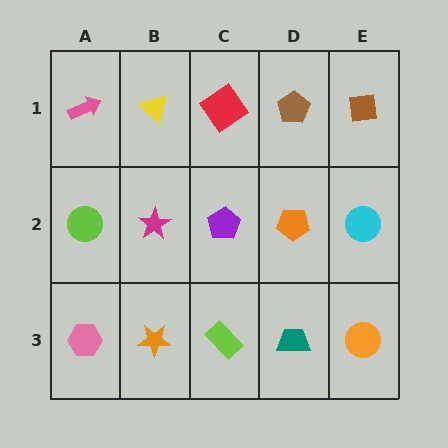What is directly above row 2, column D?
A brown pentagon.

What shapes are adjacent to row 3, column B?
A magenta star (row 2, column B), a pink hexagon (row 3, column A), a lime rectangle (row 3, column C).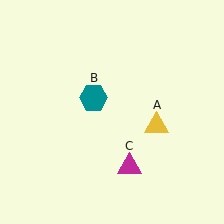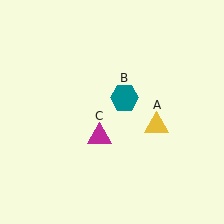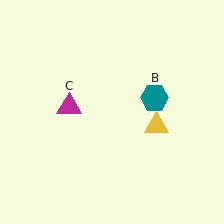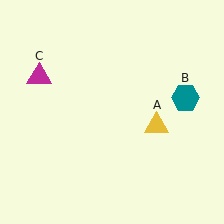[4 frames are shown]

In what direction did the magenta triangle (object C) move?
The magenta triangle (object C) moved up and to the left.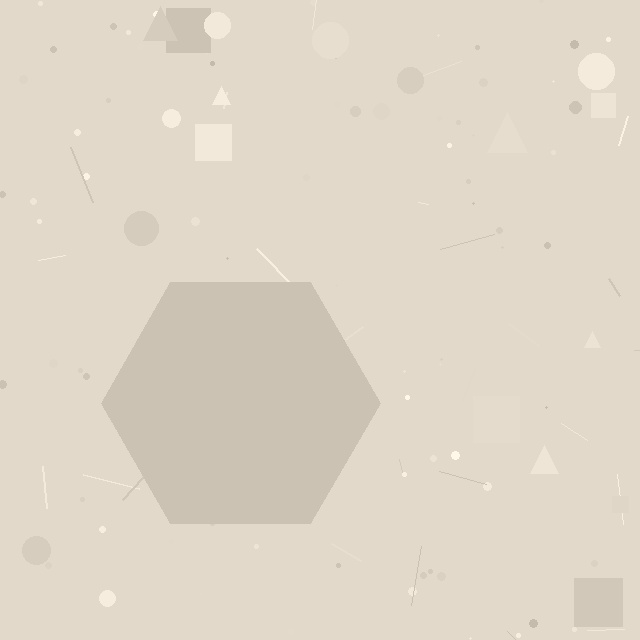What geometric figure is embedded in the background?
A hexagon is embedded in the background.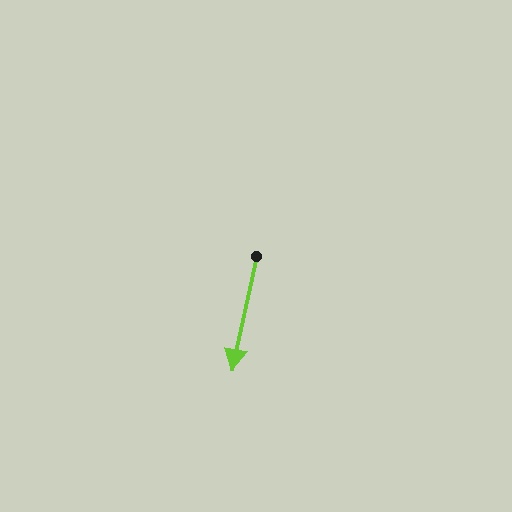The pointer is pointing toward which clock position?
Roughly 6 o'clock.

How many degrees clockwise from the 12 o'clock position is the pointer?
Approximately 192 degrees.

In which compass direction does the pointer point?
South.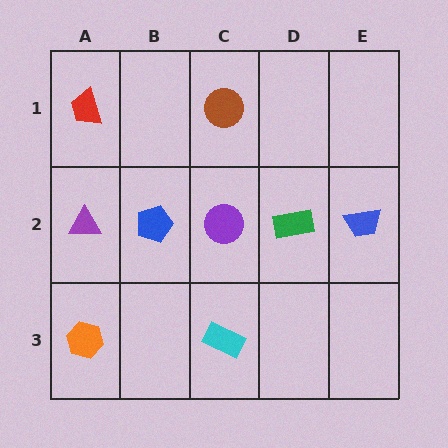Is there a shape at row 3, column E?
No, that cell is empty.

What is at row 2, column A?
A purple triangle.